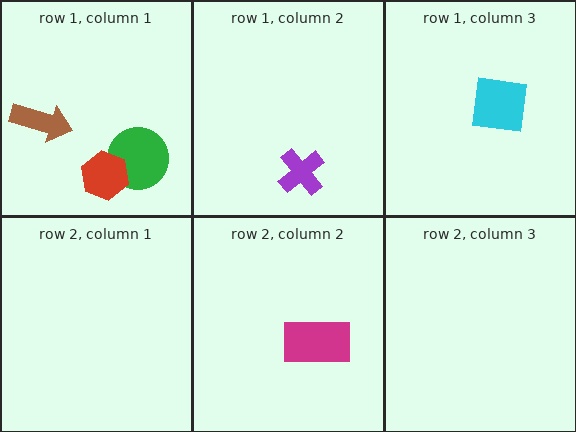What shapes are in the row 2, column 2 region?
The magenta rectangle.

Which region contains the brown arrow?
The row 1, column 1 region.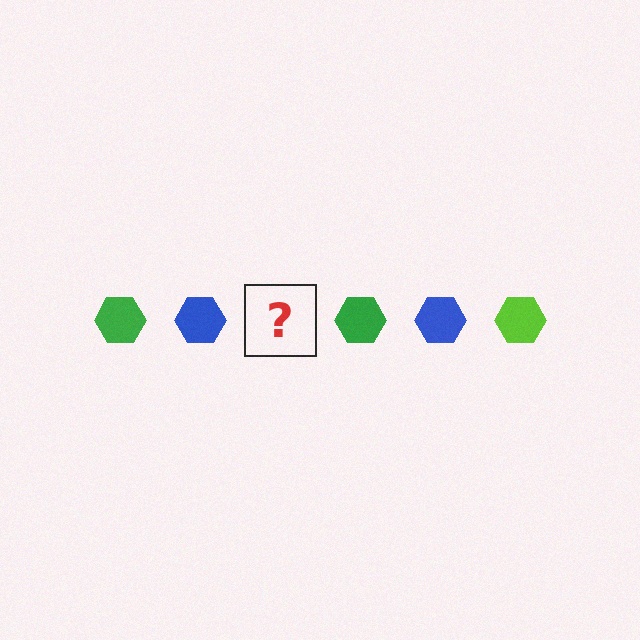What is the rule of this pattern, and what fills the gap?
The rule is that the pattern cycles through green, blue, lime hexagons. The gap should be filled with a lime hexagon.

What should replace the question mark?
The question mark should be replaced with a lime hexagon.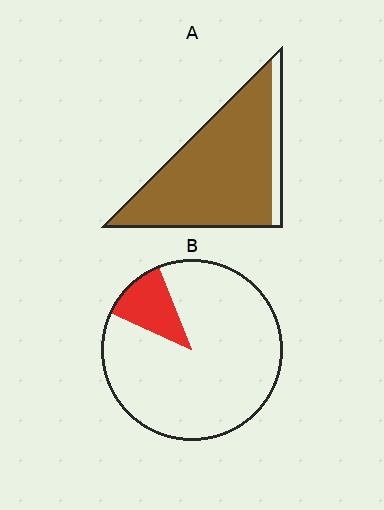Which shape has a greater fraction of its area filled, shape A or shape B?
Shape A.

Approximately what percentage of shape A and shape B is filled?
A is approximately 90% and B is approximately 10%.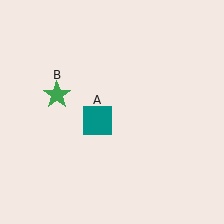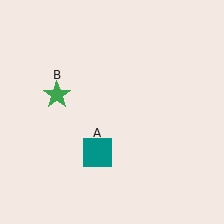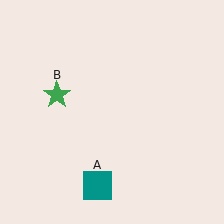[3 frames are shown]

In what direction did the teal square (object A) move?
The teal square (object A) moved down.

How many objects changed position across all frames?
1 object changed position: teal square (object A).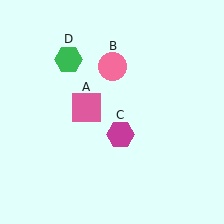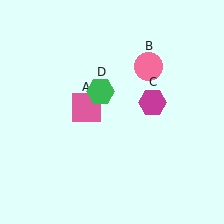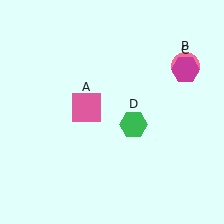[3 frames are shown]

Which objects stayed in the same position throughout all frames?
Pink square (object A) remained stationary.